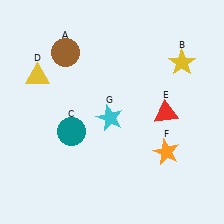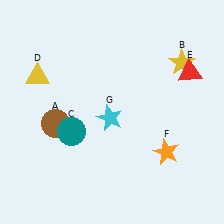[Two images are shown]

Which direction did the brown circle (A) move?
The brown circle (A) moved down.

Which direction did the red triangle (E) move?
The red triangle (E) moved up.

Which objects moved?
The objects that moved are: the brown circle (A), the red triangle (E).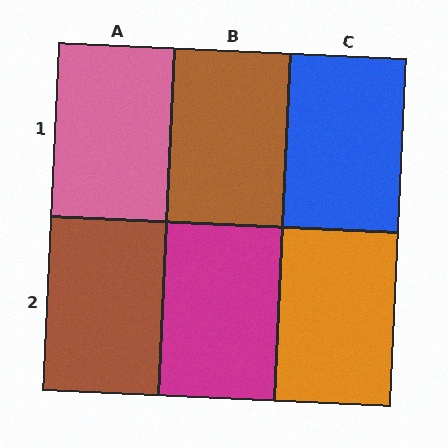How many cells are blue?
1 cell is blue.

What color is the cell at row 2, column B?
Magenta.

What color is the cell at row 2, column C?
Orange.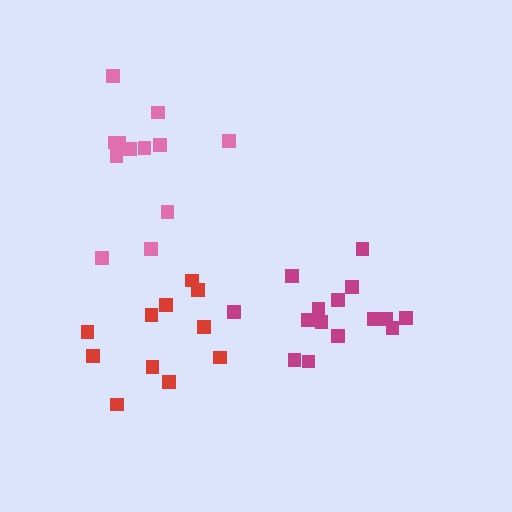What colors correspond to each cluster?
The clusters are colored: magenta, red, pink.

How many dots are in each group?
Group 1: 15 dots, Group 2: 11 dots, Group 3: 12 dots (38 total).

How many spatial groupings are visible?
There are 3 spatial groupings.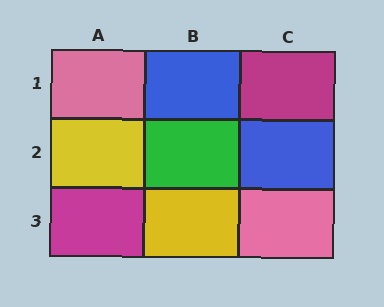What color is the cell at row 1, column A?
Pink.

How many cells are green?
1 cell is green.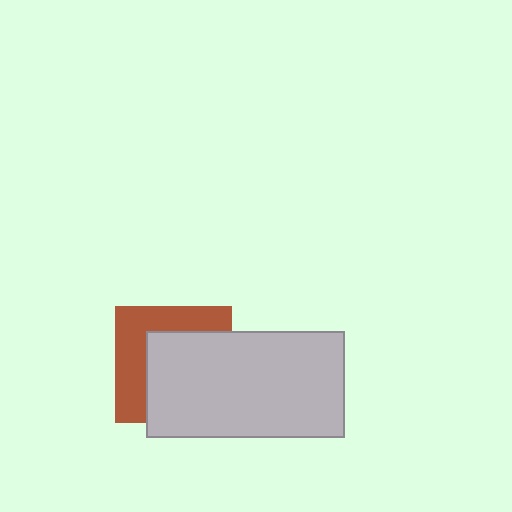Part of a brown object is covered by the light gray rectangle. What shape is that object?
It is a square.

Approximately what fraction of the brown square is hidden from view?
Roughly 58% of the brown square is hidden behind the light gray rectangle.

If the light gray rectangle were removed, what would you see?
You would see the complete brown square.